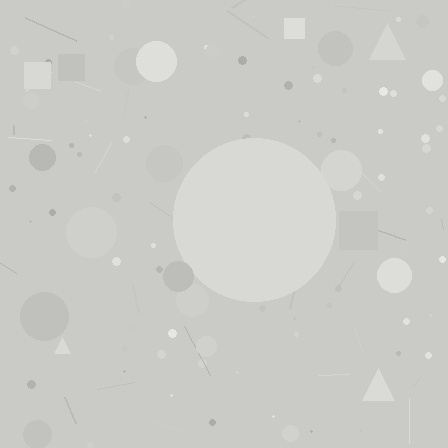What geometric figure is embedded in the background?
A circle is embedded in the background.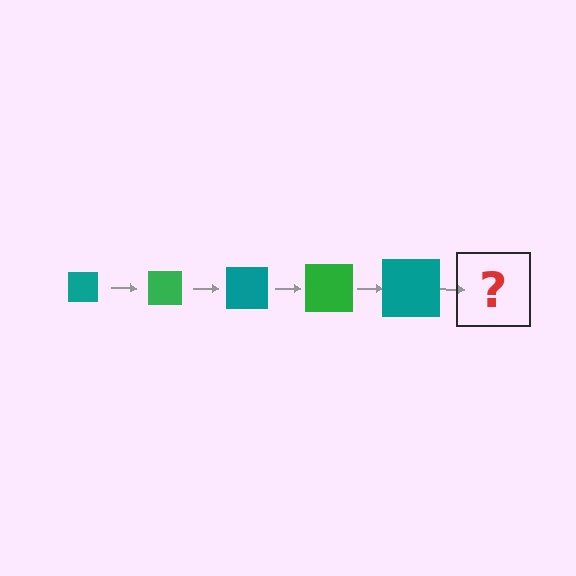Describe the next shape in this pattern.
It should be a green square, larger than the previous one.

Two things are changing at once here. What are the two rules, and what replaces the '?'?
The two rules are that the square grows larger each step and the color cycles through teal and green. The '?' should be a green square, larger than the previous one.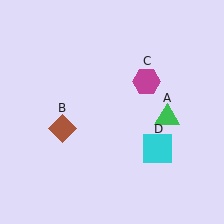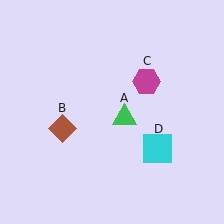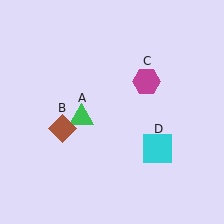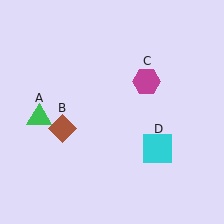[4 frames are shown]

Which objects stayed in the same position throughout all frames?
Brown diamond (object B) and magenta hexagon (object C) and cyan square (object D) remained stationary.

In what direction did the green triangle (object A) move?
The green triangle (object A) moved left.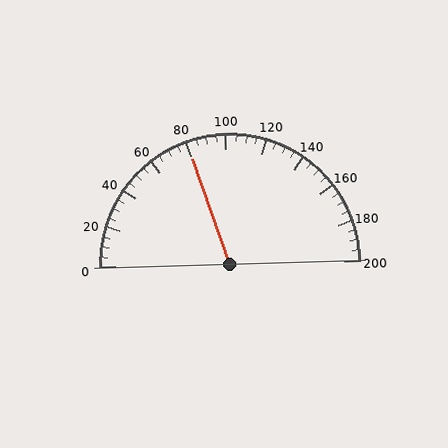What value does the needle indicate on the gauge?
The needle indicates approximately 80.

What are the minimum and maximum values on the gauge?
The gauge ranges from 0 to 200.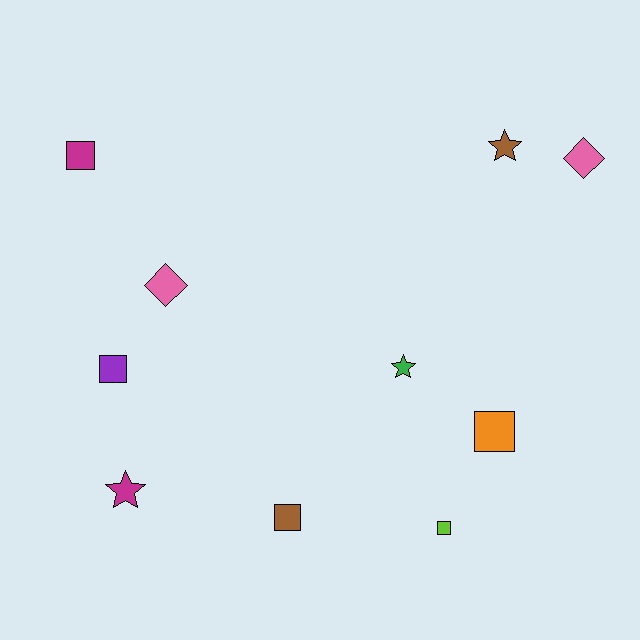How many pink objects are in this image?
There are 2 pink objects.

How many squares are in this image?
There are 5 squares.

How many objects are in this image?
There are 10 objects.